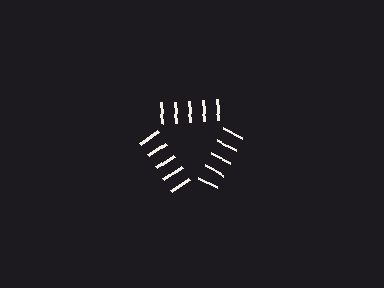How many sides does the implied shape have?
3 sides — the line-ends trace a triangle.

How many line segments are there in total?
15 — 5 along each of the 3 edges.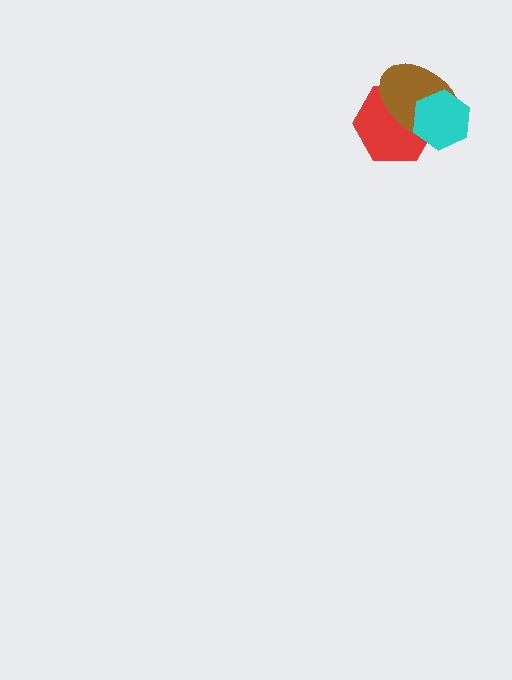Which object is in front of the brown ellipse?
The cyan hexagon is in front of the brown ellipse.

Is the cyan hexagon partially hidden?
No, no other shape covers it.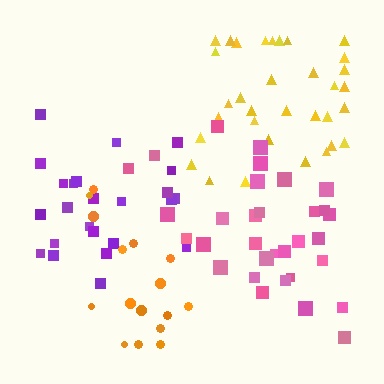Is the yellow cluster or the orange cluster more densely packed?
Yellow.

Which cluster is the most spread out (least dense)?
Orange.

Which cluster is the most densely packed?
Yellow.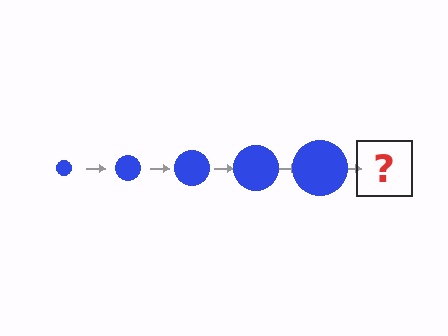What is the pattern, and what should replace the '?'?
The pattern is that the circle gets progressively larger each step. The '?' should be a blue circle, larger than the previous one.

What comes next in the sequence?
The next element should be a blue circle, larger than the previous one.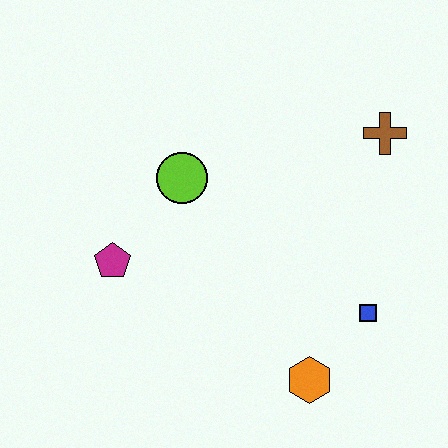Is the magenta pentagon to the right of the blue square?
No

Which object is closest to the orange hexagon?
The blue square is closest to the orange hexagon.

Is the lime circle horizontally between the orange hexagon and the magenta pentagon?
Yes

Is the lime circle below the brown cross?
Yes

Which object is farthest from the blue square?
The magenta pentagon is farthest from the blue square.